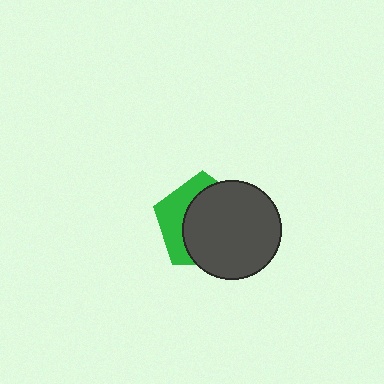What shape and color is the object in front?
The object in front is a dark gray circle.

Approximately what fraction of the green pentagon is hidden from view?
Roughly 66% of the green pentagon is hidden behind the dark gray circle.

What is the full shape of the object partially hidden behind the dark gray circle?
The partially hidden object is a green pentagon.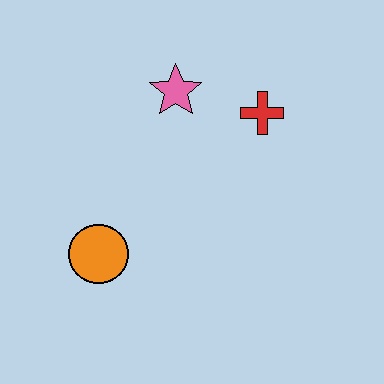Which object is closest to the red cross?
The pink star is closest to the red cross.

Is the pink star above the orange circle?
Yes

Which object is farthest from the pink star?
The orange circle is farthest from the pink star.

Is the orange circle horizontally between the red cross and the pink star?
No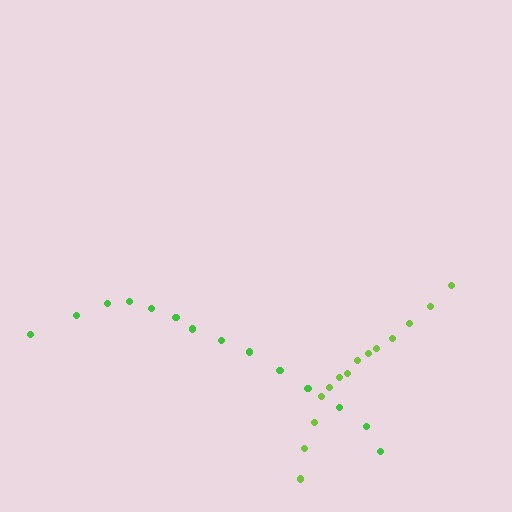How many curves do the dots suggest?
There are 2 distinct paths.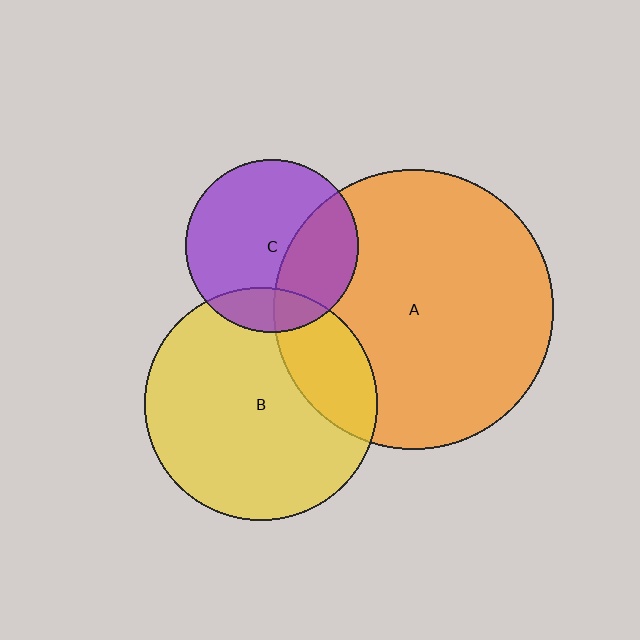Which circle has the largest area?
Circle A (orange).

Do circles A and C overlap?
Yes.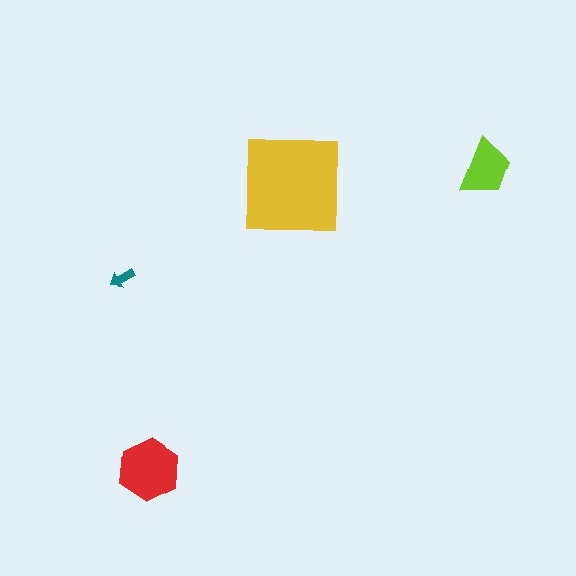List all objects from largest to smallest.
The yellow square, the red hexagon, the lime trapezoid, the teal arrow.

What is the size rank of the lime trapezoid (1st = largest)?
3rd.